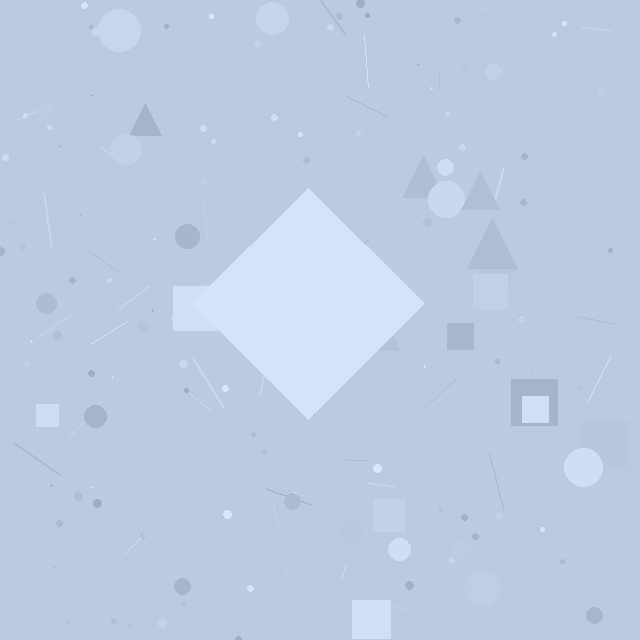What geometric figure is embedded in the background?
A diamond is embedded in the background.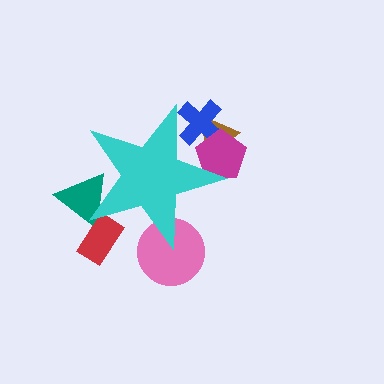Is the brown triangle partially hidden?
Yes, the brown triangle is partially hidden behind the cyan star.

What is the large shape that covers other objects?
A cyan star.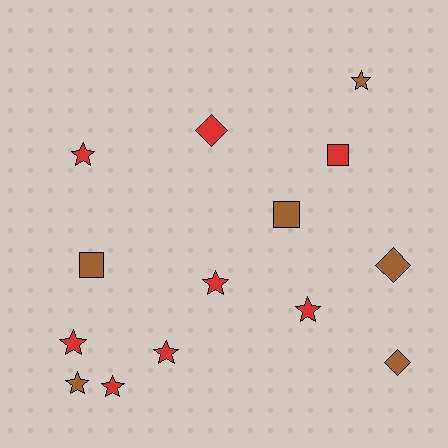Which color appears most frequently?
Red, with 8 objects.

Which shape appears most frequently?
Star, with 8 objects.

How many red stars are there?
There are 6 red stars.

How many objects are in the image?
There are 14 objects.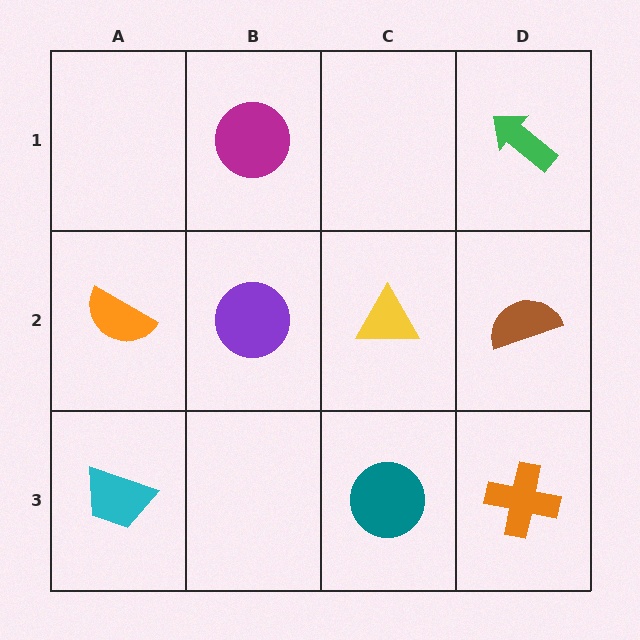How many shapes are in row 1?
2 shapes.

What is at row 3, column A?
A cyan trapezoid.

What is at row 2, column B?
A purple circle.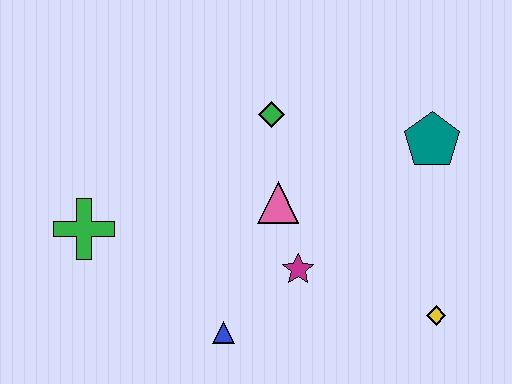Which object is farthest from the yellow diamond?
The green cross is farthest from the yellow diamond.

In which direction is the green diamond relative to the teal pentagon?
The green diamond is to the left of the teal pentagon.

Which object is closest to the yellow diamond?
The magenta star is closest to the yellow diamond.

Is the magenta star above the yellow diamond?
Yes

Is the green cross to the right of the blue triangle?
No